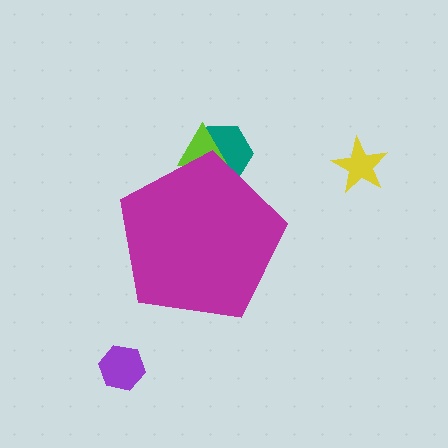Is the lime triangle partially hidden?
Yes, the lime triangle is partially hidden behind the magenta pentagon.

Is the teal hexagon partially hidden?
Yes, the teal hexagon is partially hidden behind the magenta pentagon.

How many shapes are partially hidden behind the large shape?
2 shapes are partially hidden.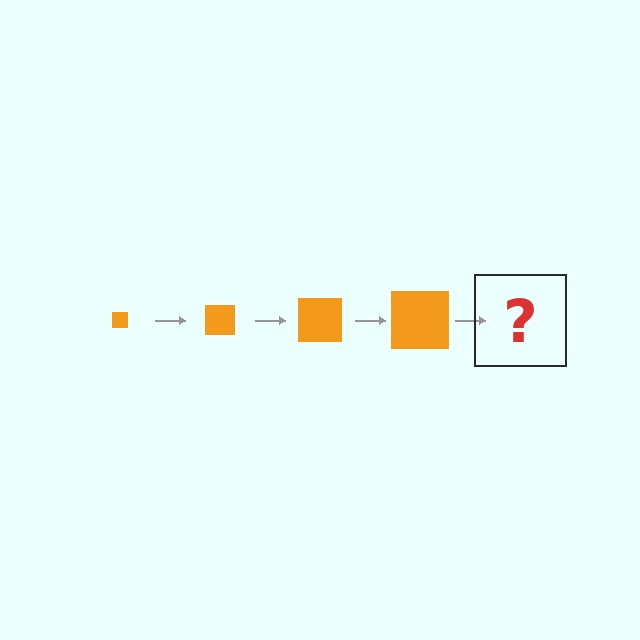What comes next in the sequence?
The next element should be an orange square, larger than the previous one.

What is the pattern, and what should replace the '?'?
The pattern is that the square gets progressively larger each step. The '?' should be an orange square, larger than the previous one.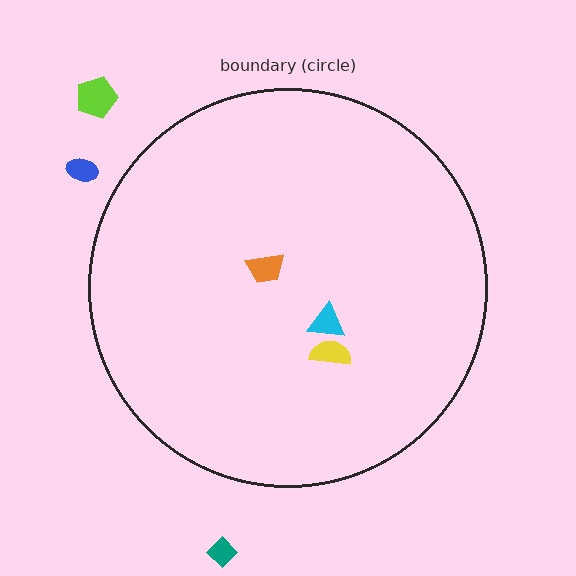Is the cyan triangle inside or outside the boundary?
Inside.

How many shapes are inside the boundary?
3 inside, 3 outside.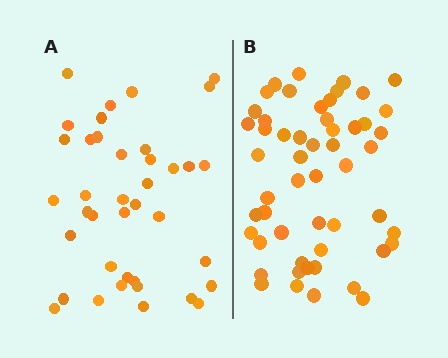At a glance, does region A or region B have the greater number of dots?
Region B (the right region) has more dots.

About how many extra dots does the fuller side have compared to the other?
Region B has approximately 15 more dots than region A.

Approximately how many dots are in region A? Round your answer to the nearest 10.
About 40 dots. (The exact count is 39, which rounds to 40.)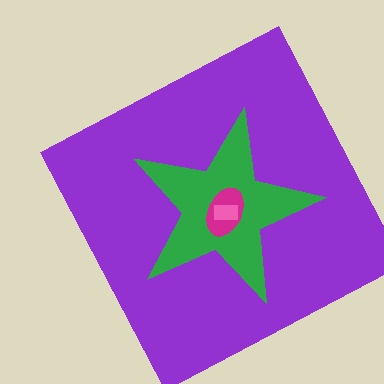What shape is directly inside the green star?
The magenta ellipse.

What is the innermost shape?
The pink rectangle.